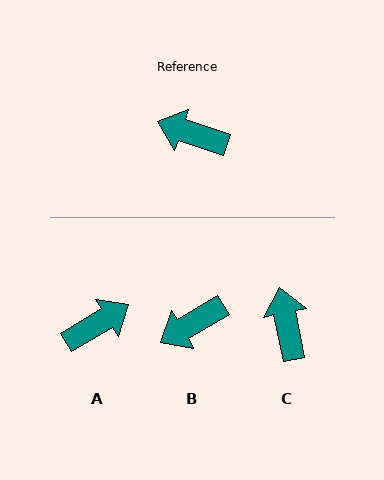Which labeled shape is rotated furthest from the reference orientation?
A, about 130 degrees away.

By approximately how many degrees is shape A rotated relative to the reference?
Approximately 130 degrees clockwise.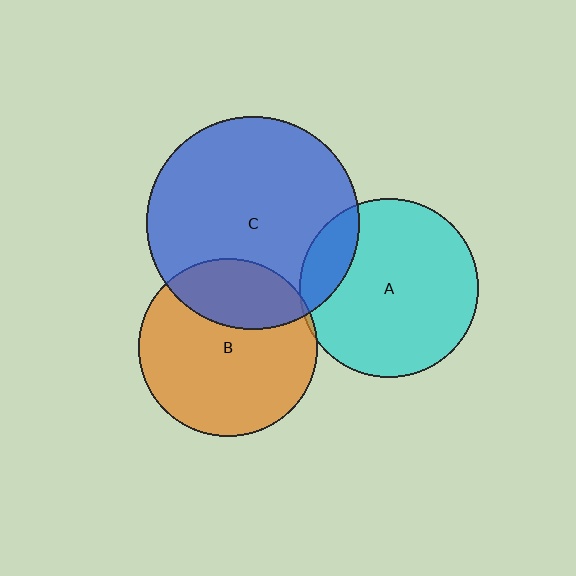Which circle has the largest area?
Circle C (blue).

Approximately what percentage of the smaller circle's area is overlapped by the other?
Approximately 5%.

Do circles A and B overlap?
Yes.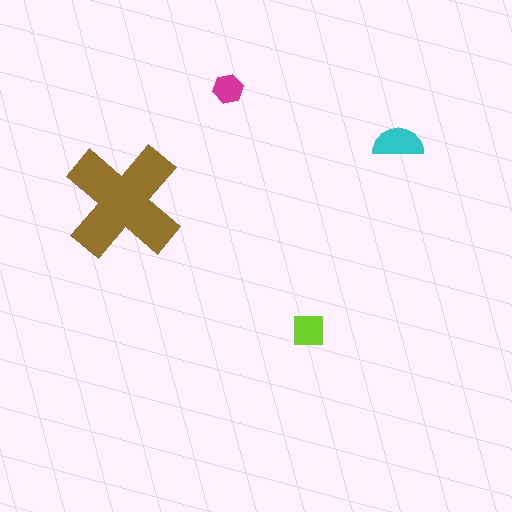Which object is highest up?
The magenta hexagon is topmost.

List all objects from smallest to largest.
The magenta hexagon, the lime square, the cyan semicircle, the brown cross.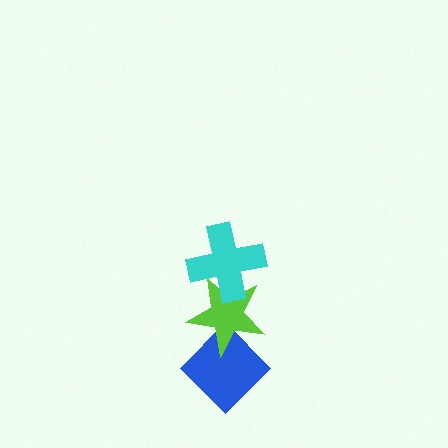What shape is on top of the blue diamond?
The lime star is on top of the blue diamond.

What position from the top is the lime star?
The lime star is 2nd from the top.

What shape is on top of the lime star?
The cyan cross is on top of the lime star.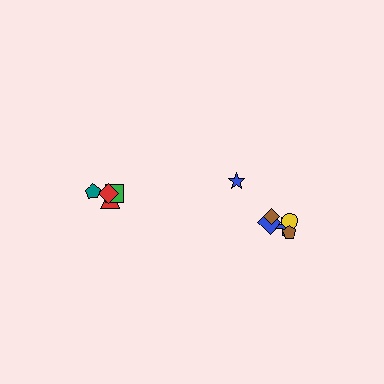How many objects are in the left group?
There are 4 objects.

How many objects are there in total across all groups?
There are 10 objects.